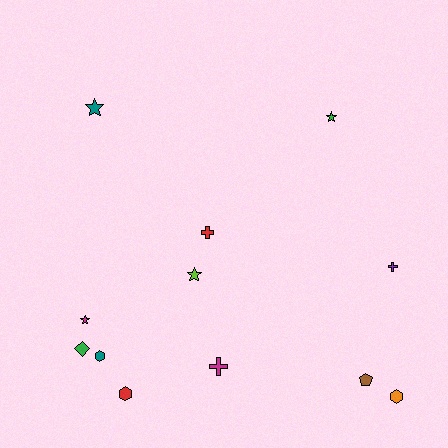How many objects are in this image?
There are 12 objects.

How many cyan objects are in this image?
There are no cyan objects.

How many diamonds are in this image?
There is 1 diamond.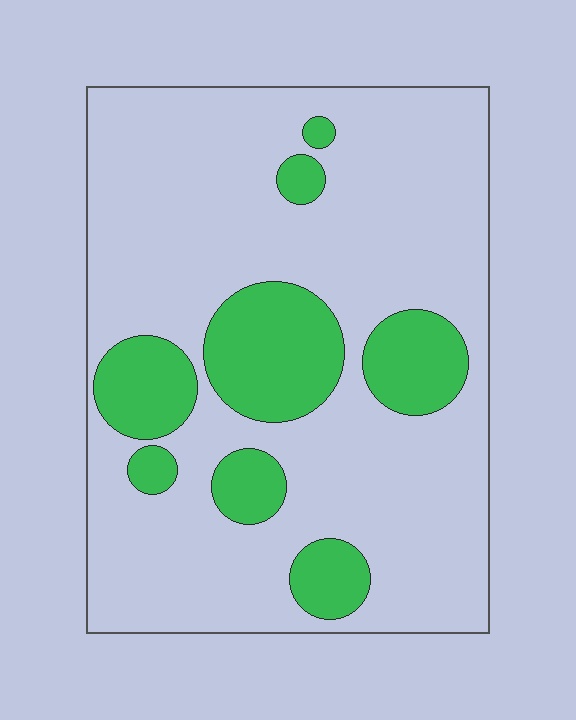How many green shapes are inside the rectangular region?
8.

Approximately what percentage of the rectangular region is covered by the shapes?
Approximately 20%.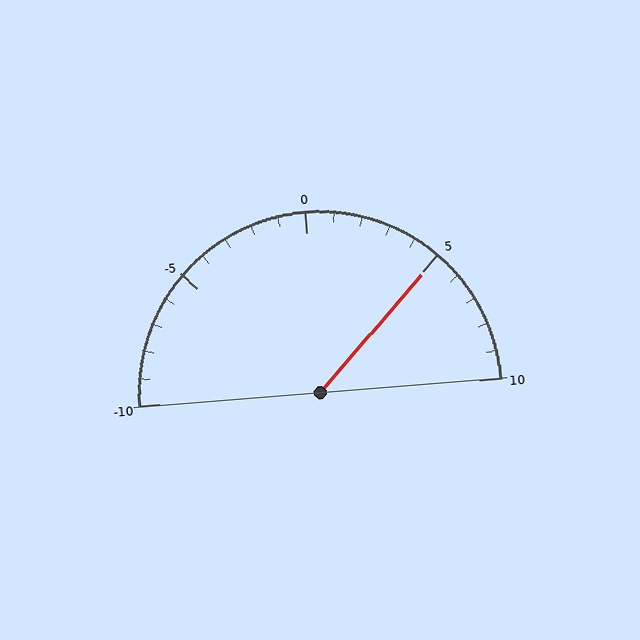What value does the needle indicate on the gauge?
The needle indicates approximately 5.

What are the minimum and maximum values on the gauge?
The gauge ranges from -10 to 10.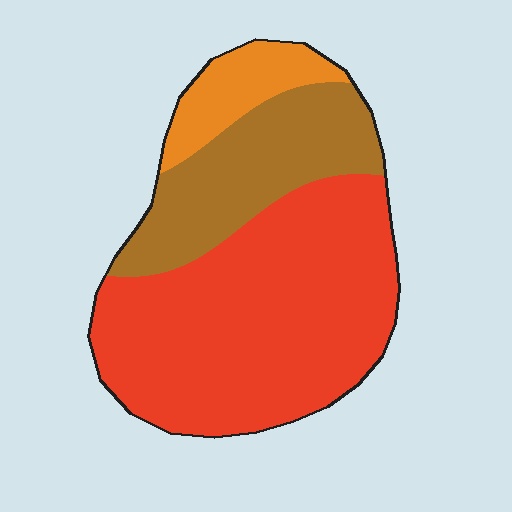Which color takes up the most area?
Red, at roughly 60%.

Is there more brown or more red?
Red.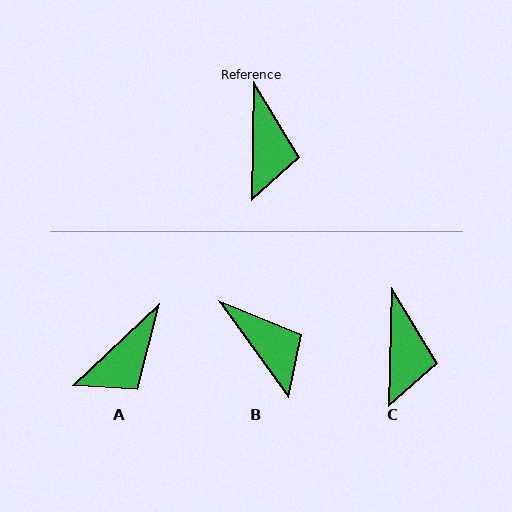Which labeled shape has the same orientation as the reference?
C.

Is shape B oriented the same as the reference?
No, it is off by about 37 degrees.